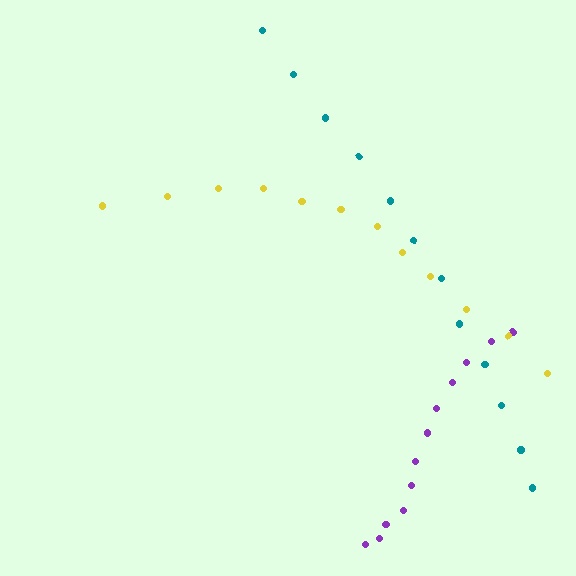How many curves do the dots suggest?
There are 3 distinct paths.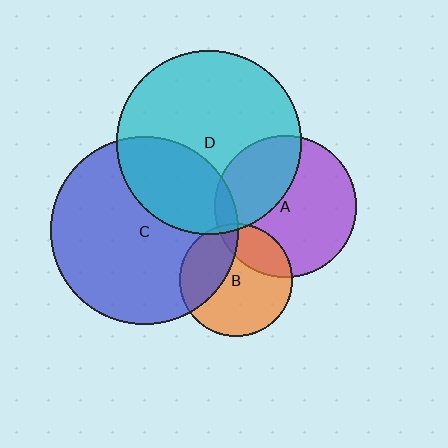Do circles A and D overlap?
Yes.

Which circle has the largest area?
Circle C (blue).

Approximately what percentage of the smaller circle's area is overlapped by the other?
Approximately 35%.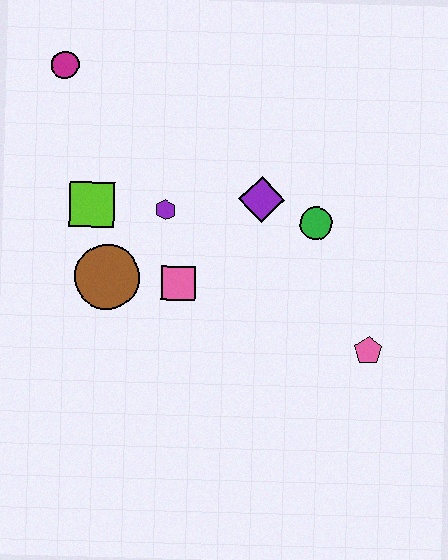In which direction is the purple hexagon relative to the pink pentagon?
The purple hexagon is to the left of the pink pentagon.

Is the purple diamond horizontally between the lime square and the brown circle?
No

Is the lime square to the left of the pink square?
Yes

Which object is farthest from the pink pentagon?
The magenta circle is farthest from the pink pentagon.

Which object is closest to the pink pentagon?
The green circle is closest to the pink pentagon.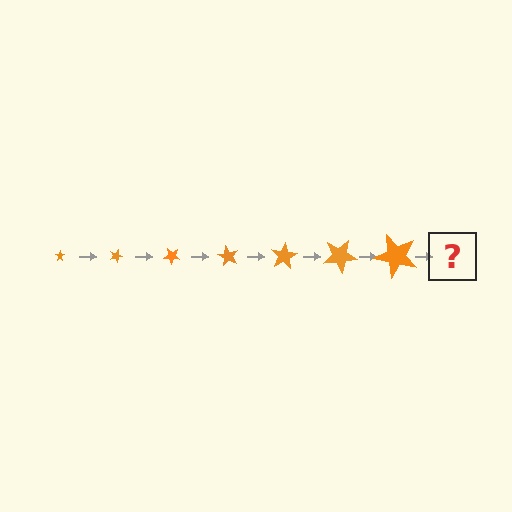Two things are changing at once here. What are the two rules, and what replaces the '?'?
The two rules are that the star grows larger each step and it rotates 20 degrees each step. The '?' should be a star, larger than the previous one and rotated 140 degrees from the start.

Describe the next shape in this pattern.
It should be a star, larger than the previous one and rotated 140 degrees from the start.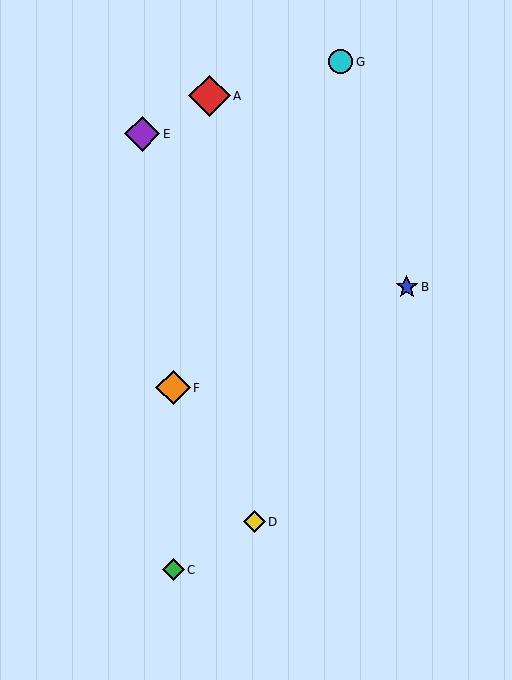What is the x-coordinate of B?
Object B is at x≈407.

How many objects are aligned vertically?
2 objects (C, F) are aligned vertically.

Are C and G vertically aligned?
No, C is at x≈173 and G is at x≈340.